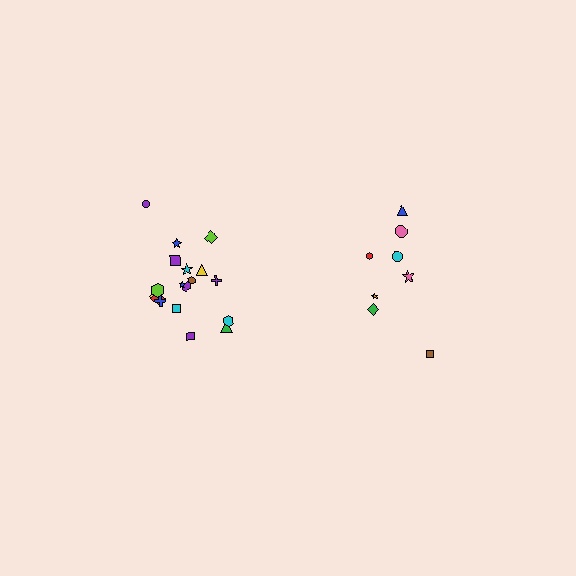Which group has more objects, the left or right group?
The left group.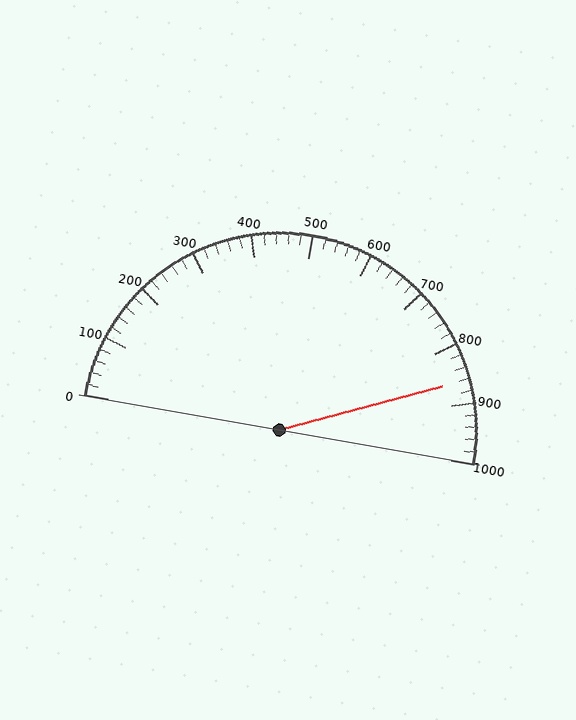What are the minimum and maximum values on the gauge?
The gauge ranges from 0 to 1000.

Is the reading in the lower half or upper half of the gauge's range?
The reading is in the upper half of the range (0 to 1000).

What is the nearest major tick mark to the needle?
The nearest major tick mark is 900.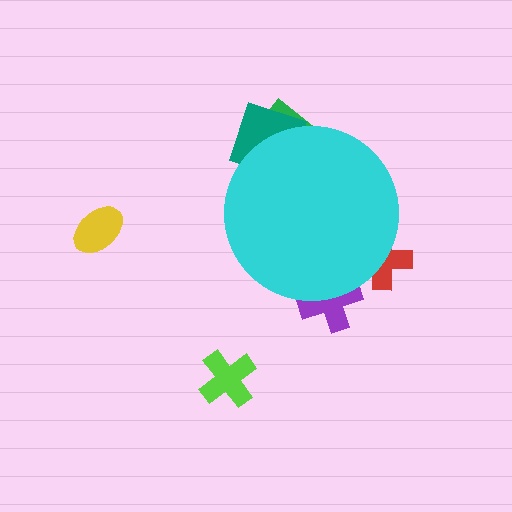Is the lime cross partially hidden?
No, the lime cross is fully visible.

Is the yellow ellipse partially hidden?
No, the yellow ellipse is fully visible.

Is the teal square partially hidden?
Yes, the teal square is partially hidden behind the cyan circle.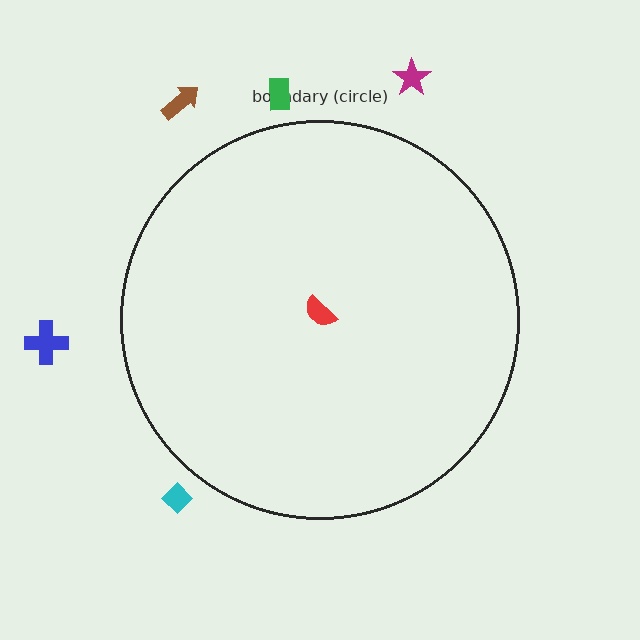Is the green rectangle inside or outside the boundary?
Outside.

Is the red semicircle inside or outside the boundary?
Inside.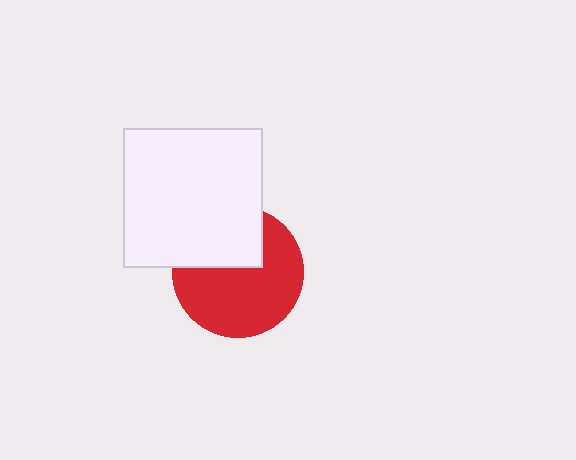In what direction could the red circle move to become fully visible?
The red circle could move down. That would shift it out from behind the white square entirely.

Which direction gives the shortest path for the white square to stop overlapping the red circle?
Moving up gives the shortest separation.